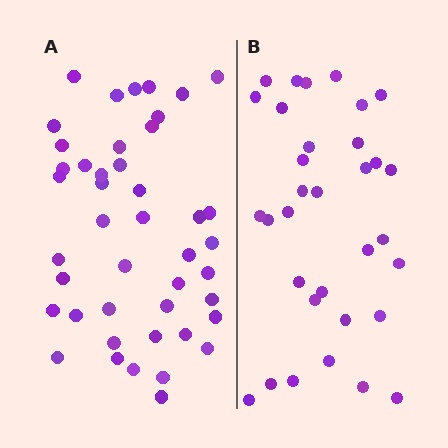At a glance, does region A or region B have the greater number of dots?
Region A (the left region) has more dots.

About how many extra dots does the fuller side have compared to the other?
Region A has roughly 12 or so more dots than region B.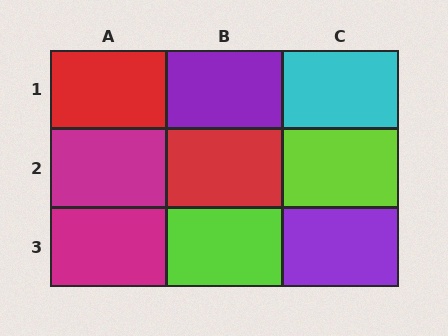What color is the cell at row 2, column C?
Lime.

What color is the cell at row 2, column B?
Red.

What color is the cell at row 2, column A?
Magenta.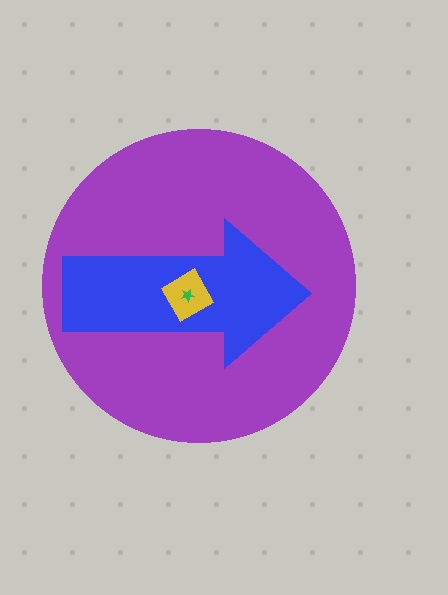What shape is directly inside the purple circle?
The blue arrow.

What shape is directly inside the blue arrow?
The yellow diamond.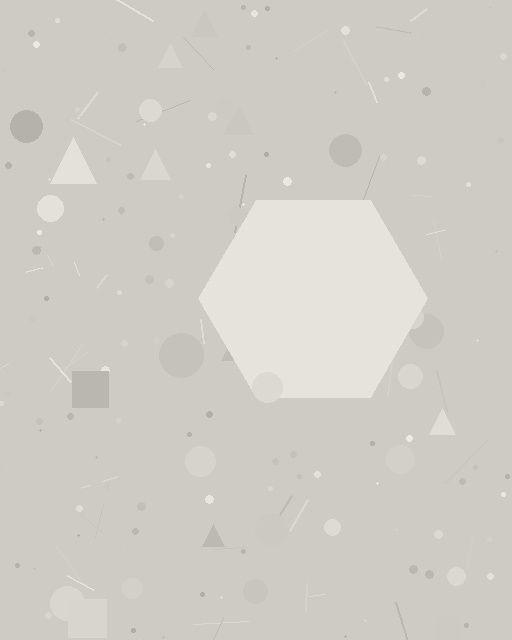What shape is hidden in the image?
A hexagon is hidden in the image.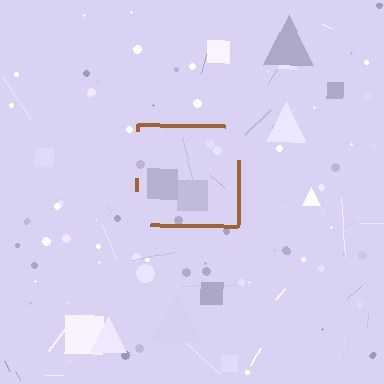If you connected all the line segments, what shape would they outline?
They would outline a square.